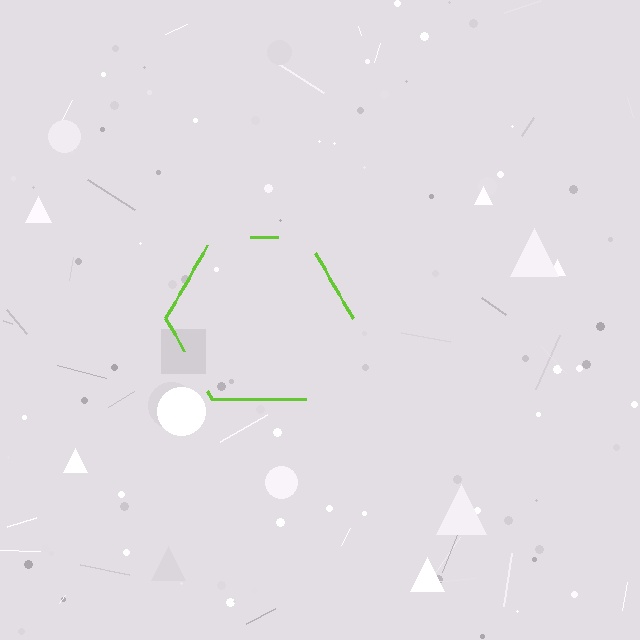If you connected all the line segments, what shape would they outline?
They would outline a hexagon.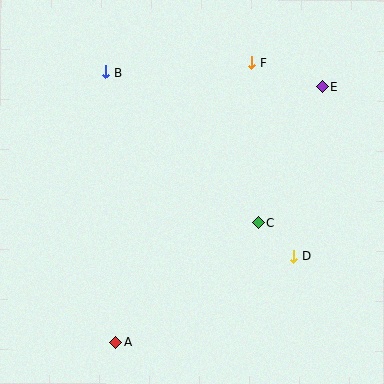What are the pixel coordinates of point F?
Point F is at (252, 63).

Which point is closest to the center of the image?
Point C at (258, 223) is closest to the center.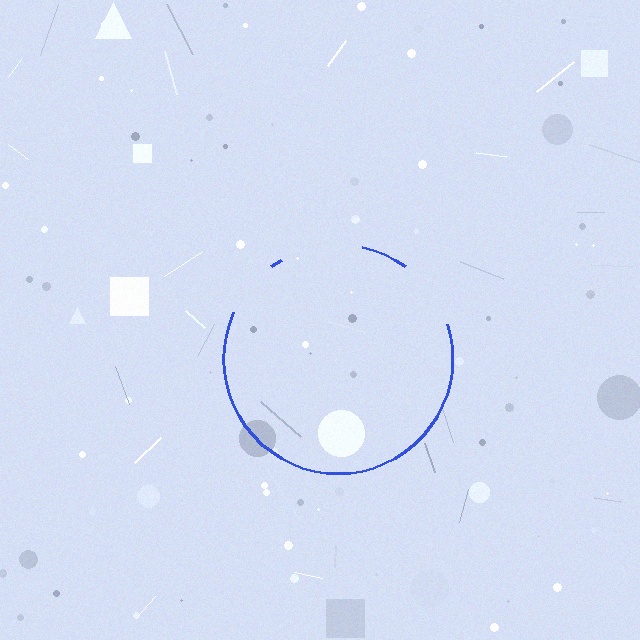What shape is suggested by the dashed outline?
The dashed outline suggests a circle.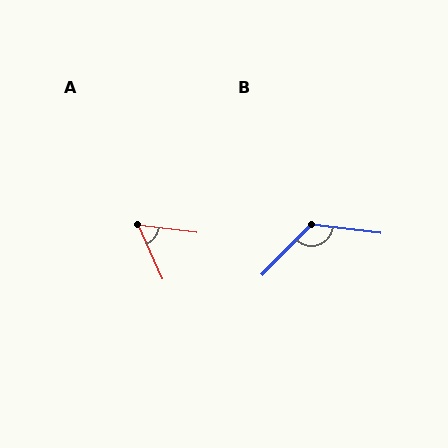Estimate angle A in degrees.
Approximately 59 degrees.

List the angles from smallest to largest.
A (59°), B (127°).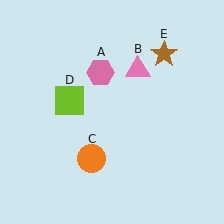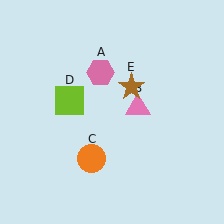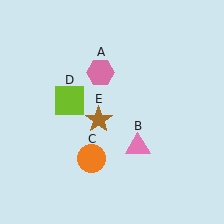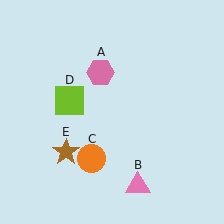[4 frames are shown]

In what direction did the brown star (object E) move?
The brown star (object E) moved down and to the left.